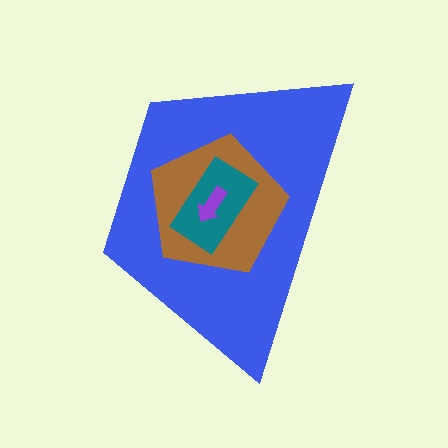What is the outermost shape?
The blue trapezoid.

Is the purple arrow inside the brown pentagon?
Yes.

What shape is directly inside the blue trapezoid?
The brown pentagon.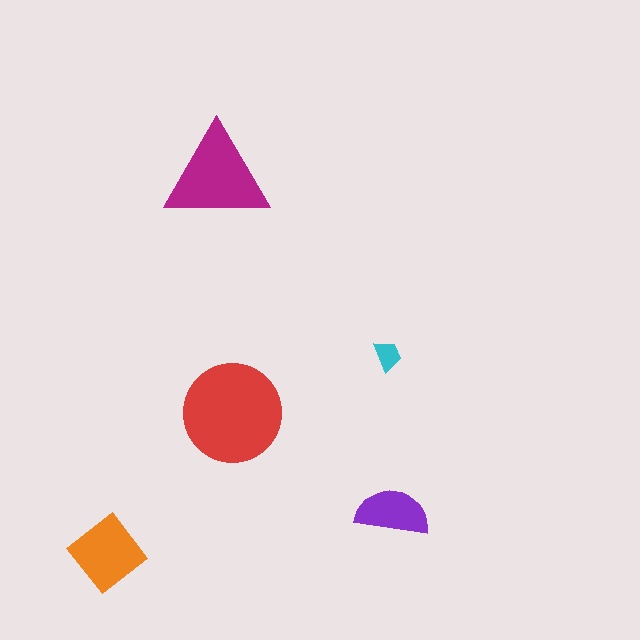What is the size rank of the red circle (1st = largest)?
1st.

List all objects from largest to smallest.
The red circle, the magenta triangle, the orange diamond, the purple semicircle, the cyan trapezoid.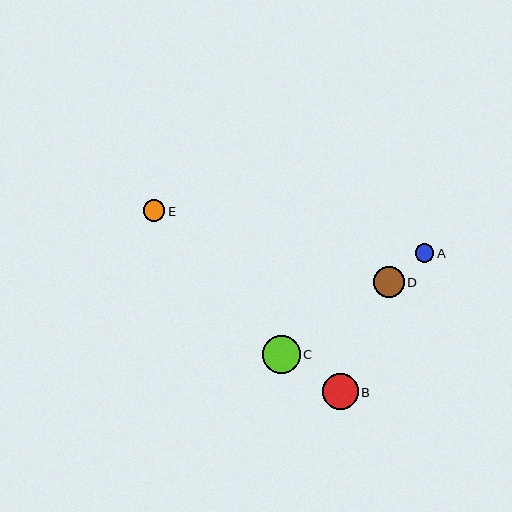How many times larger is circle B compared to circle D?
Circle B is approximately 1.2 times the size of circle D.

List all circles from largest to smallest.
From largest to smallest: C, B, D, E, A.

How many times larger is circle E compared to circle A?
Circle E is approximately 1.2 times the size of circle A.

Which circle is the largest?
Circle C is the largest with a size of approximately 37 pixels.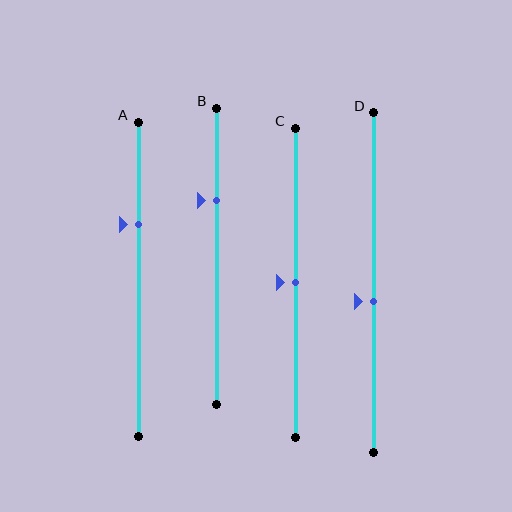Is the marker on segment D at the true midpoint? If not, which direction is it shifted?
No, the marker on segment D is shifted downward by about 6% of the segment length.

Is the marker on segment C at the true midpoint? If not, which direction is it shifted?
Yes, the marker on segment C is at the true midpoint.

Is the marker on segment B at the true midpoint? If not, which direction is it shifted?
No, the marker on segment B is shifted upward by about 19% of the segment length.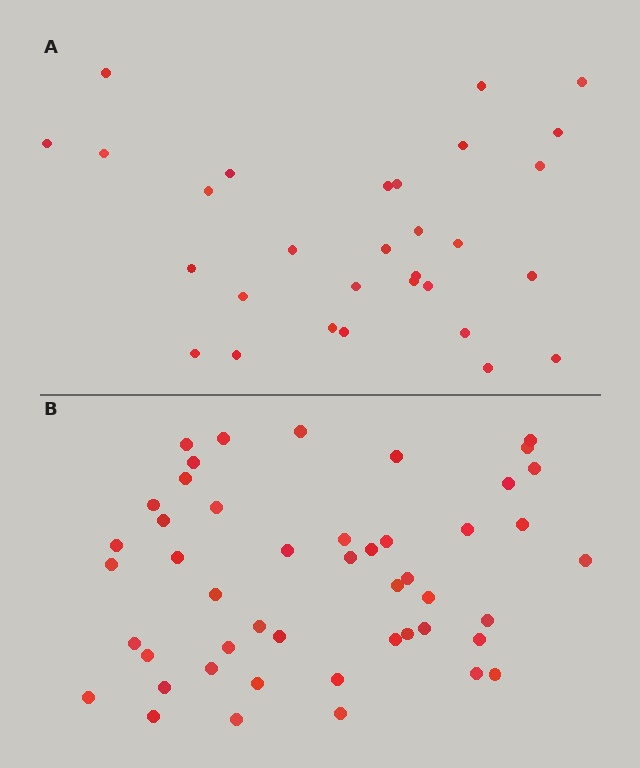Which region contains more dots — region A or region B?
Region B (the bottom region) has more dots.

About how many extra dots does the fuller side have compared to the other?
Region B has approximately 20 more dots than region A.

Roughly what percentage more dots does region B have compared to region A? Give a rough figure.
About 60% more.